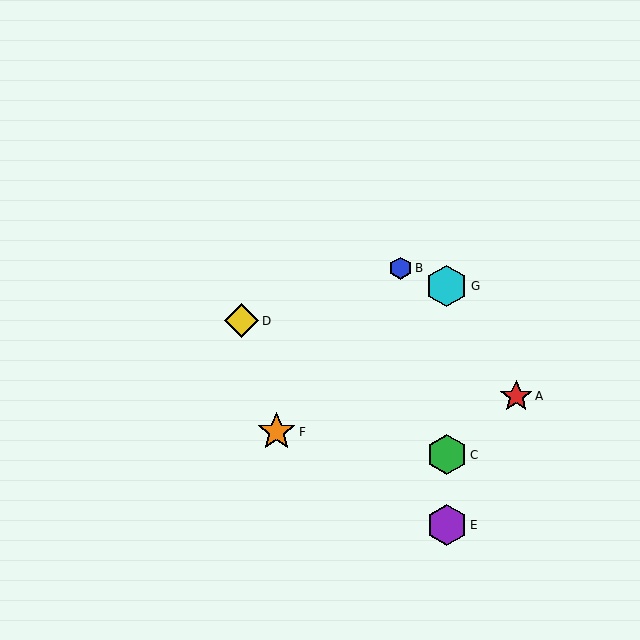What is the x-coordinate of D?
Object D is at x≈242.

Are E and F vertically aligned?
No, E is at x≈447 and F is at x≈277.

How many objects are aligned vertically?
3 objects (C, E, G) are aligned vertically.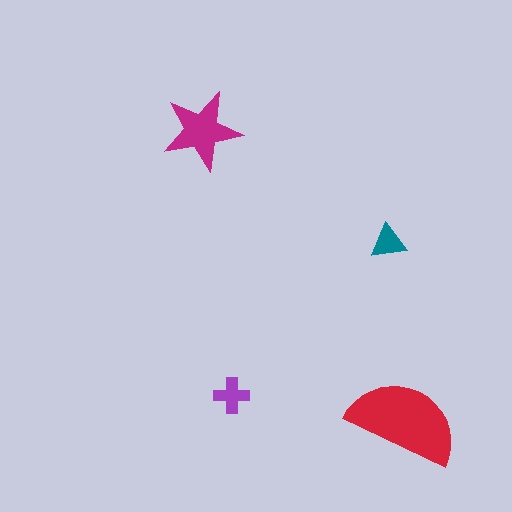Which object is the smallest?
The teal triangle.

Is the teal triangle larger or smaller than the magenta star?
Smaller.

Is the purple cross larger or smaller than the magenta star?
Smaller.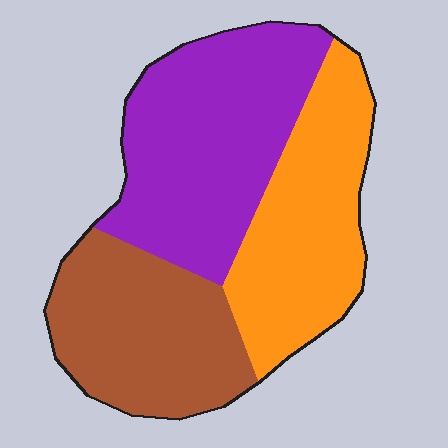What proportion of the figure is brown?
Brown covers around 30% of the figure.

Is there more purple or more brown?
Purple.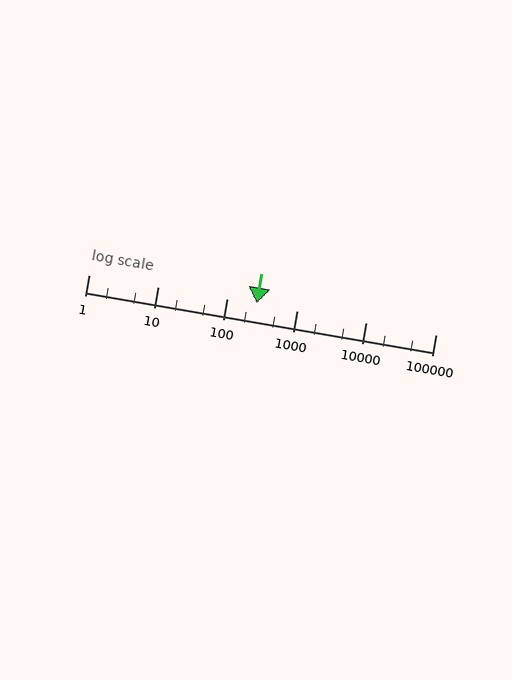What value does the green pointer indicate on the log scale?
The pointer indicates approximately 260.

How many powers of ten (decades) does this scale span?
The scale spans 5 decades, from 1 to 100000.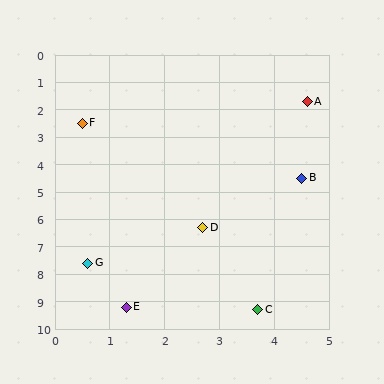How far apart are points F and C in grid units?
Points F and C are about 7.5 grid units apart.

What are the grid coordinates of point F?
Point F is at approximately (0.5, 2.5).